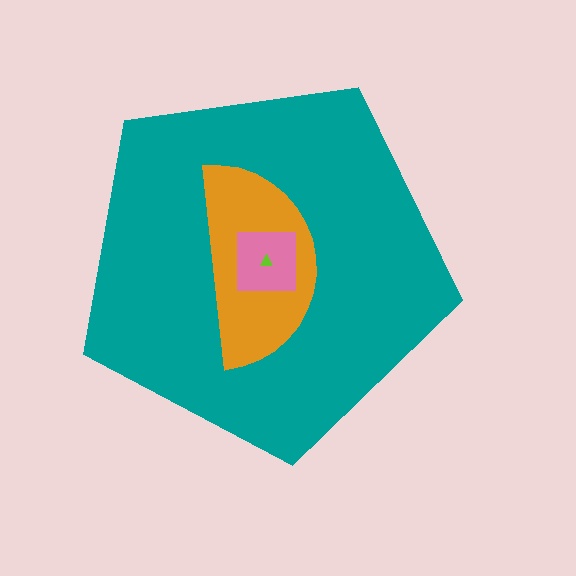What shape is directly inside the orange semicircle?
The pink square.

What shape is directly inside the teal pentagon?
The orange semicircle.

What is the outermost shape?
The teal pentagon.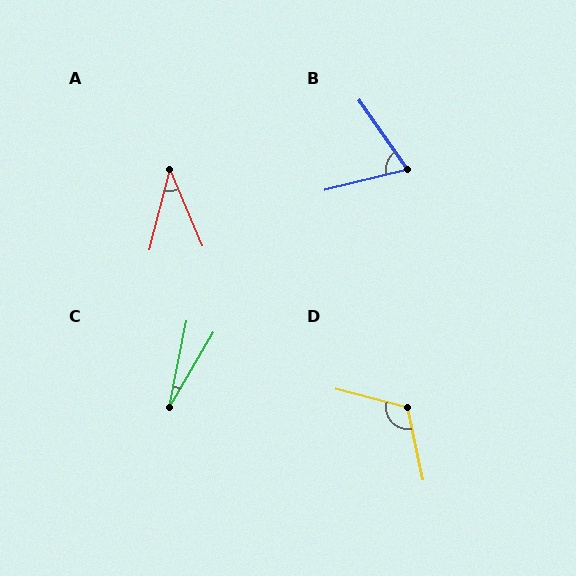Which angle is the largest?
D, at approximately 117 degrees.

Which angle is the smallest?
C, at approximately 19 degrees.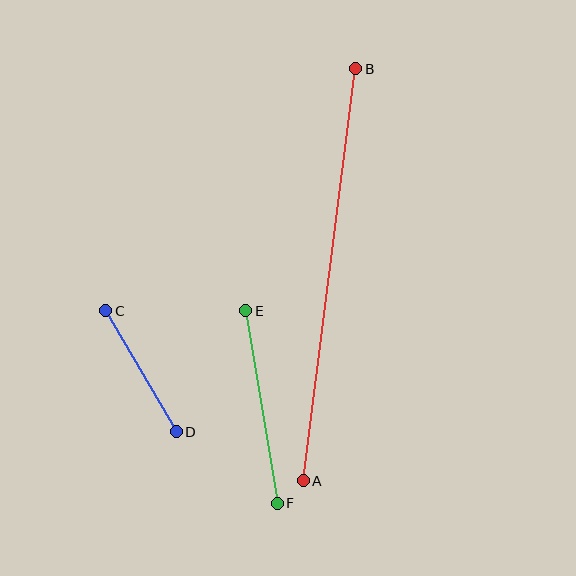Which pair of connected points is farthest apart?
Points A and B are farthest apart.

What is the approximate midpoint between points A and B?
The midpoint is at approximately (329, 275) pixels.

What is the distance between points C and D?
The distance is approximately 140 pixels.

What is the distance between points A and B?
The distance is approximately 416 pixels.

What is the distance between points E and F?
The distance is approximately 195 pixels.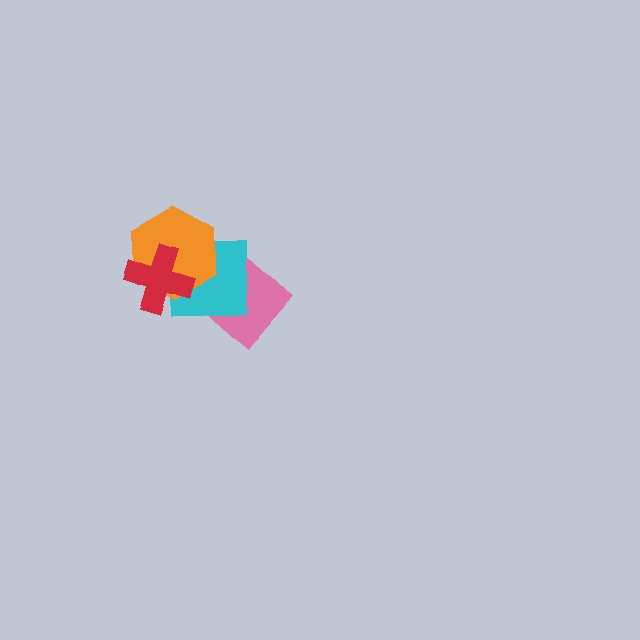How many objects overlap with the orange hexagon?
2 objects overlap with the orange hexagon.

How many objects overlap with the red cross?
2 objects overlap with the red cross.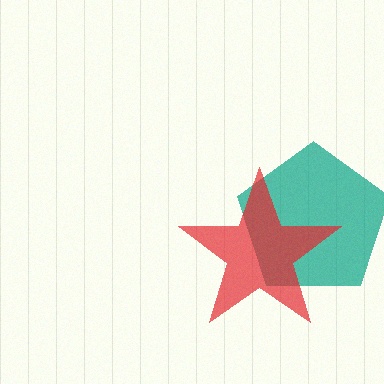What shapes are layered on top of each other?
The layered shapes are: a teal pentagon, a red star.